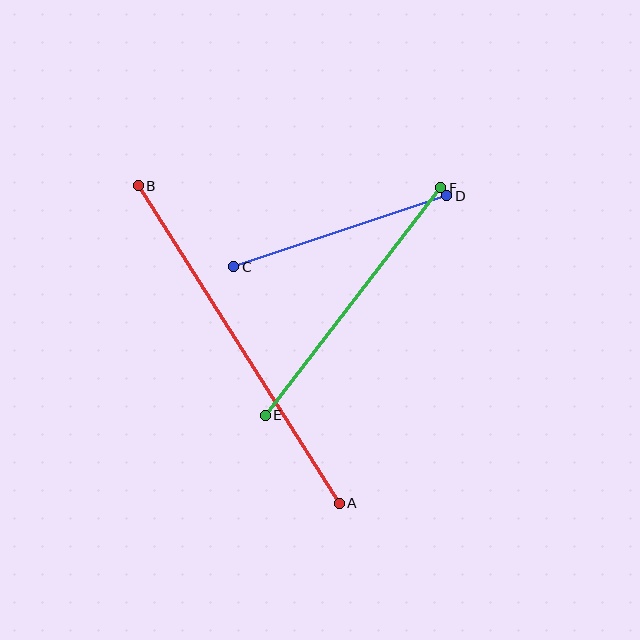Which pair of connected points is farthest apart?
Points A and B are farthest apart.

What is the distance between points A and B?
The distance is approximately 376 pixels.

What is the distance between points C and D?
The distance is approximately 224 pixels.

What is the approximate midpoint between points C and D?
The midpoint is at approximately (340, 231) pixels.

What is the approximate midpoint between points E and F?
The midpoint is at approximately (353, 301) pixels.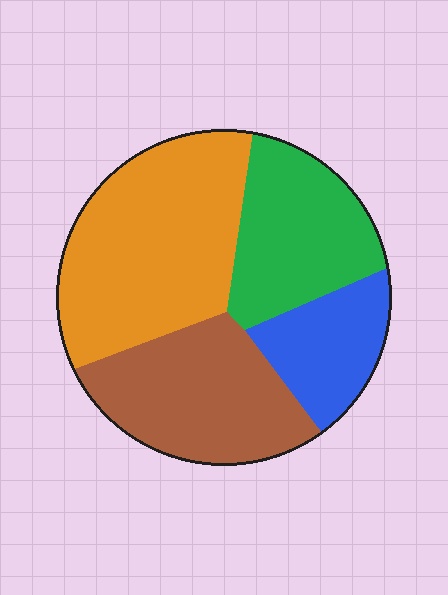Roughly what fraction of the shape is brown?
Brown takes up about one quarter (1/4) of the shape.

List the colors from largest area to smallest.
From largest to smallest: orange, brown, green, blue.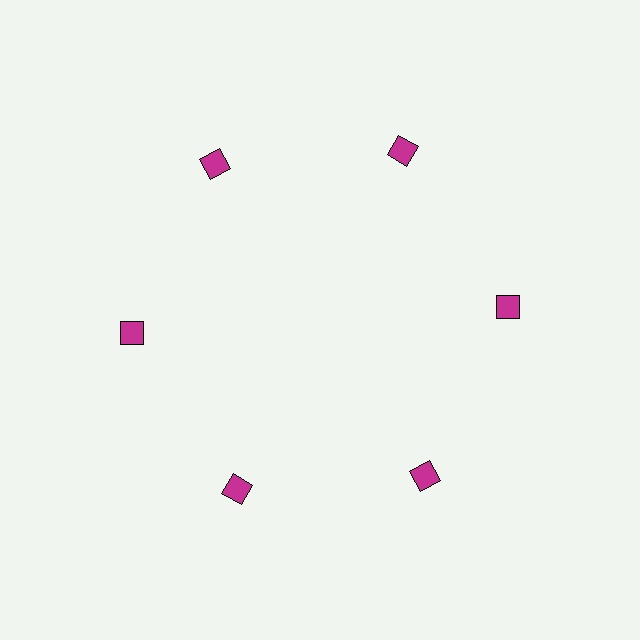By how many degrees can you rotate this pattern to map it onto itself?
The pattern maps onto itself every 60 degrees of rotation.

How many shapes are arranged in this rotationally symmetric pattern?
There are 6 shapes, arranged in 6 groups of 1.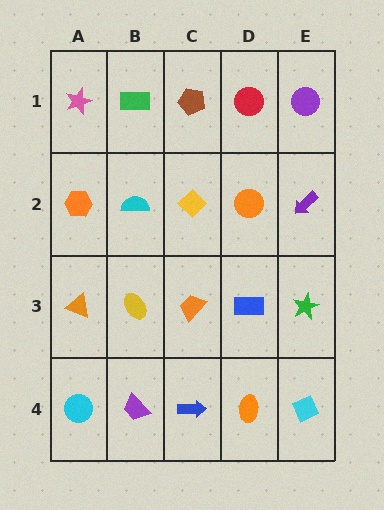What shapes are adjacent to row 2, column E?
A purple circle (row 1, column E), a green star (row 3, column E), an orange circle (row 2, column D).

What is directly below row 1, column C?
A yellow diamond.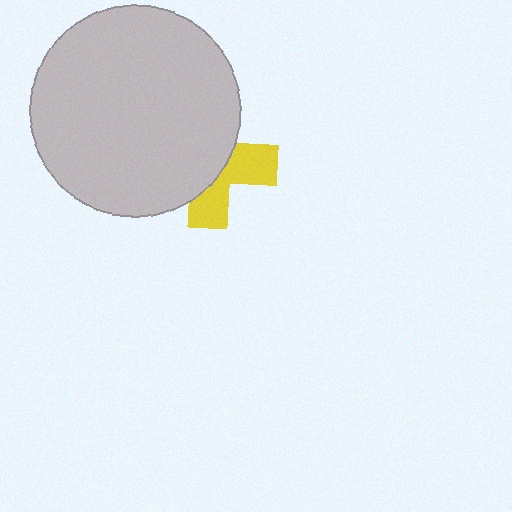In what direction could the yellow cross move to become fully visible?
The yellow cross could move right. That would shift it out from behind the light gray circle entirely.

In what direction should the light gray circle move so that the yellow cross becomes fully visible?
The light gray circle should move left. That is the shortest direction to clear the overlap and leave the yellow cross fully visible.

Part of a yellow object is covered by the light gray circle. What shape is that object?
It is a cross.